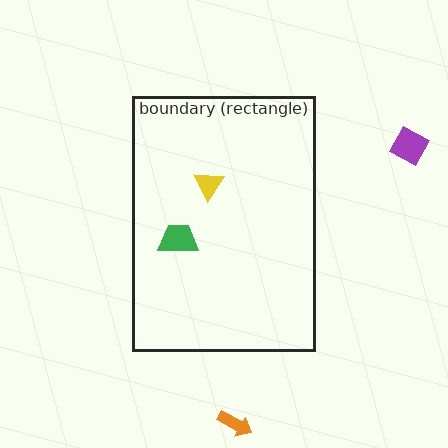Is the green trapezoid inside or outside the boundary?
Inside.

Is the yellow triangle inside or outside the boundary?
Inside.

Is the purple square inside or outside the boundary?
Outside.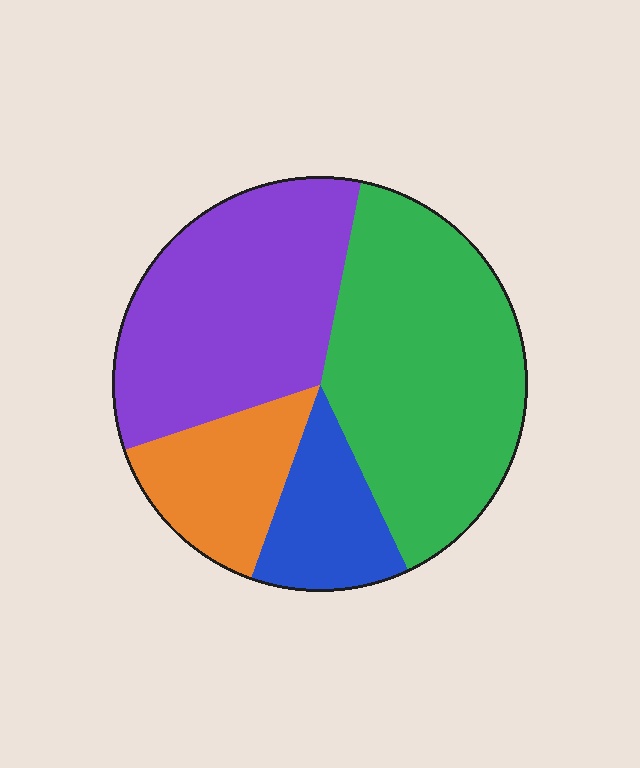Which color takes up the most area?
Green, at roughly 40%.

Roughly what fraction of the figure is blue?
Blue covers about 10% of the figure.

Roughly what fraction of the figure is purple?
Purple takes up about one third (1/3) of the figure.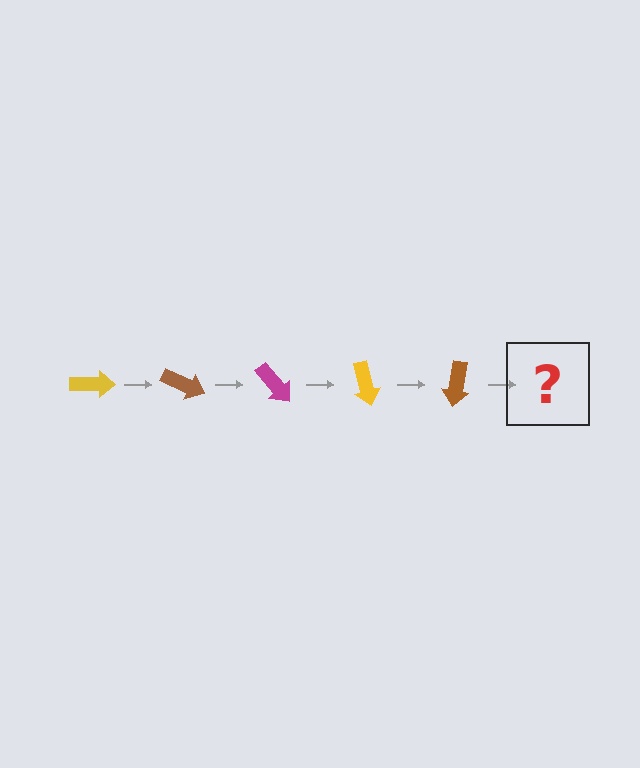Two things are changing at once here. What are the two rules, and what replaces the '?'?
The two rules are that it rotates 25 degrees each step and the color cycles through yellow, brown, and magenta. The '?' should be a magenta arrow, rotated 125 degrees from the start.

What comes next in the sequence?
The next element should be a magenta arrow, rotated 125 degrees from the start.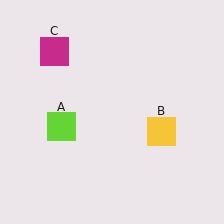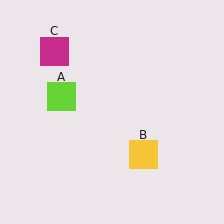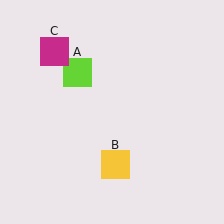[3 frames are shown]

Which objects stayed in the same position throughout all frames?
Magenta square (object C) remained stationary.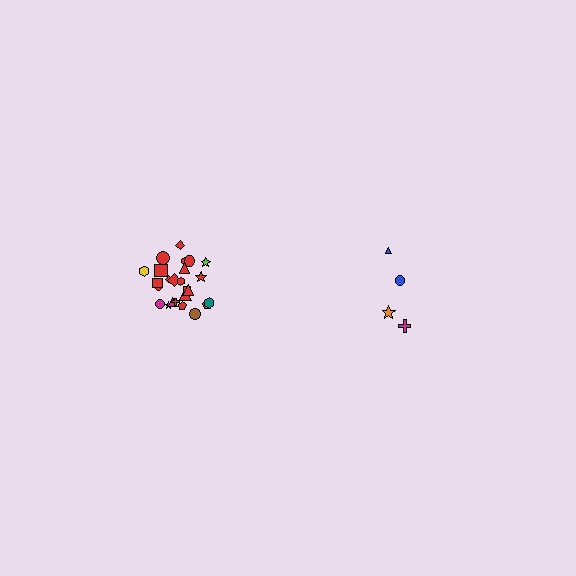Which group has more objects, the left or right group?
The left group.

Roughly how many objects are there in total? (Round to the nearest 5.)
Roughly 30 objects in total.